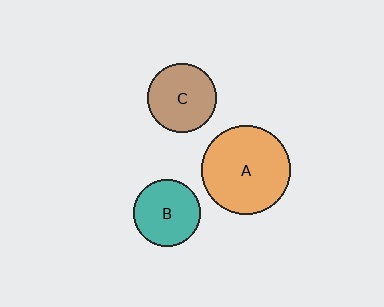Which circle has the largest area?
Circle A (orange).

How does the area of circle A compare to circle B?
Approximately 1.8 times.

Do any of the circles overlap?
No, none of the circles overlap.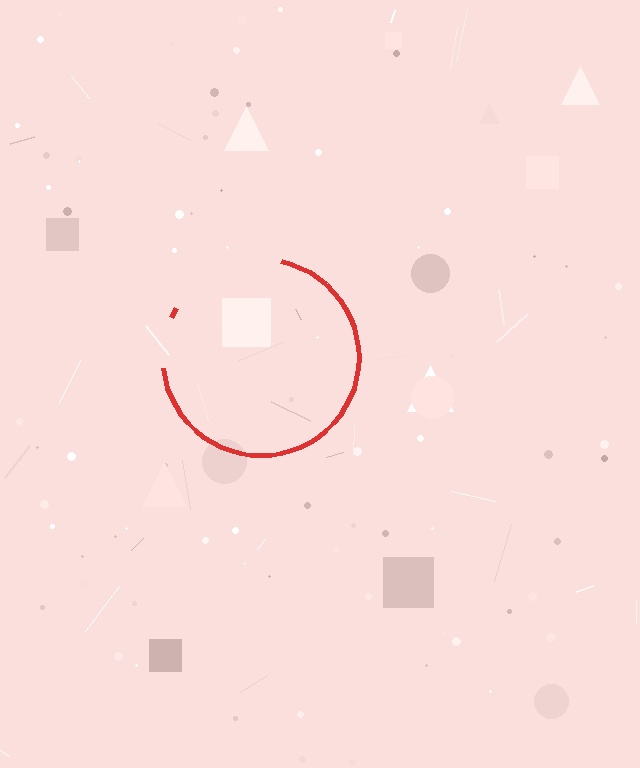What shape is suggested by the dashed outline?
The dashed outline suggests a circle.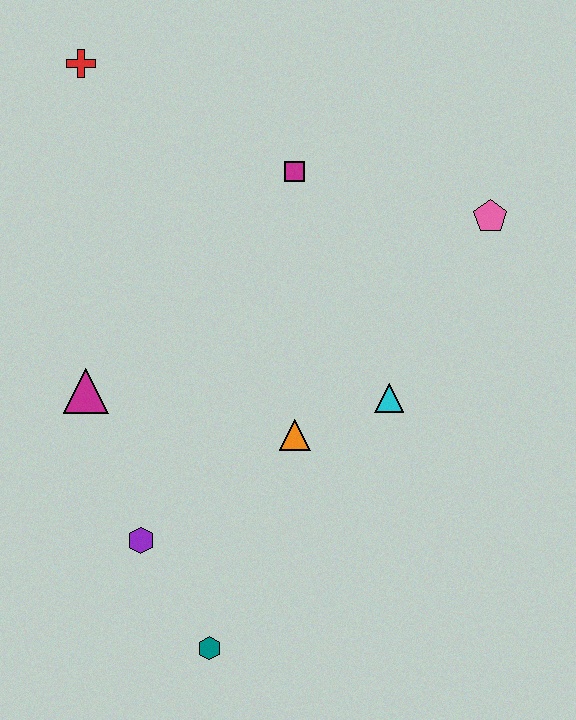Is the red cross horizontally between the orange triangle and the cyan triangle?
No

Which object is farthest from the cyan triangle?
The red cross is farthest from the cyan triangle.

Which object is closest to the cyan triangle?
The orange triangle is closest to the cyan triangle.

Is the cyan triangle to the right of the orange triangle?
Yes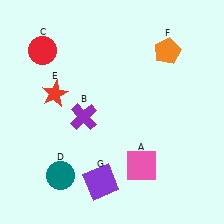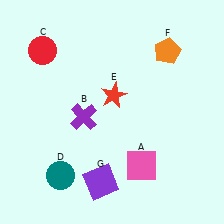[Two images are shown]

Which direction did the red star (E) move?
The red star (E) moved right.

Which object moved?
The red star (E) moved right.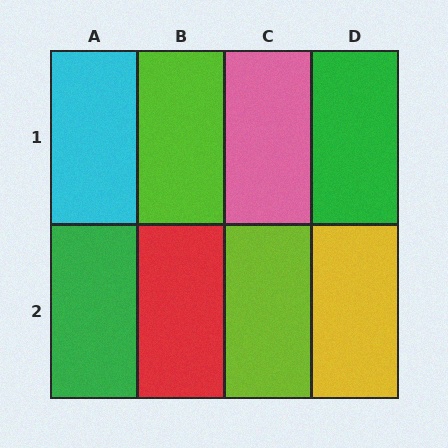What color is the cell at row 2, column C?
Lime.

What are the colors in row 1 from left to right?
Cyan, lime, pink, green.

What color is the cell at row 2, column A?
Green.